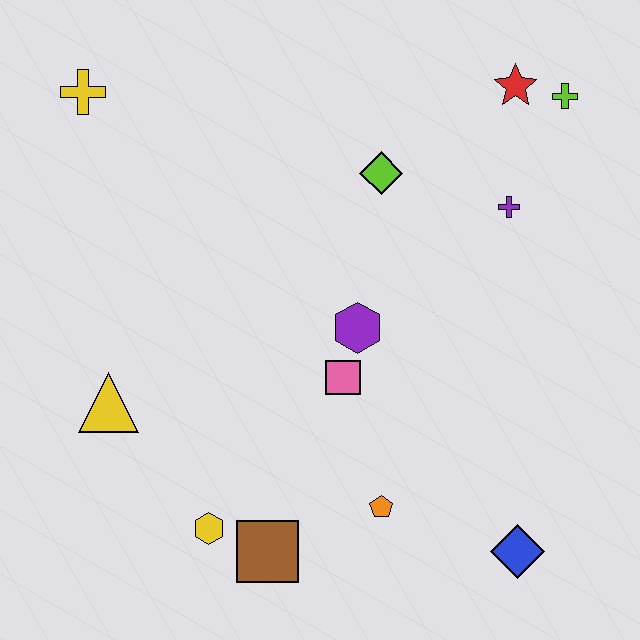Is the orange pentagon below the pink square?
Yes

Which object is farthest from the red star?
The yellow hexagon is farthest from the red star.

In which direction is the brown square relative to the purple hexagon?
The brown square is below the purple hexagon.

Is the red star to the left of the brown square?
No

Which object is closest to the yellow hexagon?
The brown square is closest to the yellow hexagon.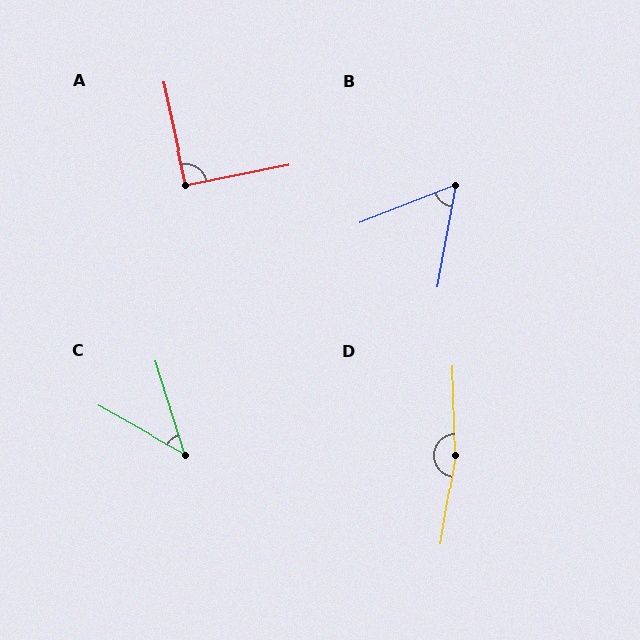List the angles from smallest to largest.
C (43°), B (59°), A (91°), D (169°).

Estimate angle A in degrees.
Approximately 91 degrees.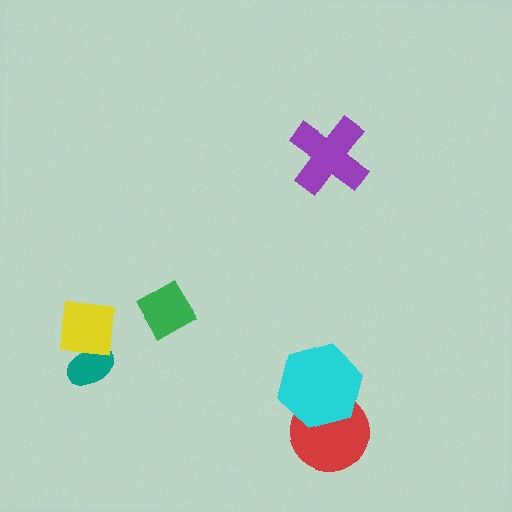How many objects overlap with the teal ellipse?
1 object overlaps with the teal ellipse.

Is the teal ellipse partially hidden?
Yes, it is partially covered by another shape.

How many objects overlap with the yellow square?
1 object overlaps with the yellow square.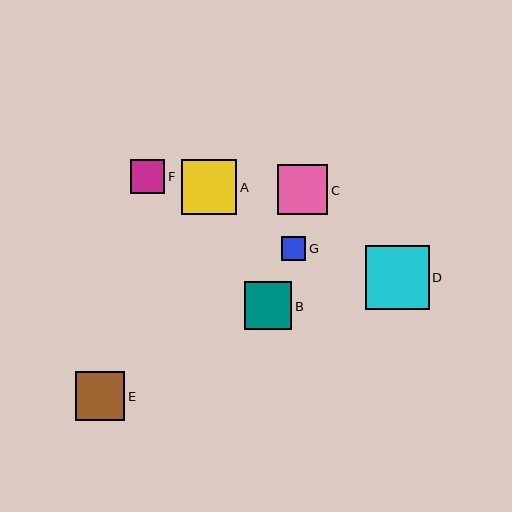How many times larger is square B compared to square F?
Square B is approximately 1.4 times the size of square F.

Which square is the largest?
Square D is the largest with a size of approximately 64 pixels.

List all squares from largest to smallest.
From largest to smallest: D, A, C, E, B, F, G.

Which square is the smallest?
Square G is the smallest with a size of approximately 24 pixels.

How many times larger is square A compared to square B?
Square A is approximately 1.1 times the size of square B.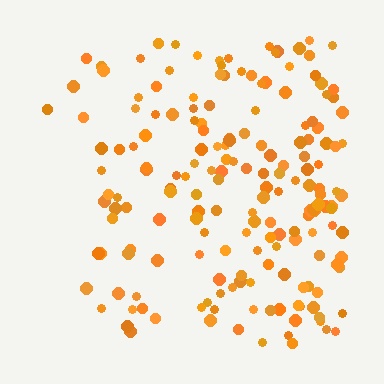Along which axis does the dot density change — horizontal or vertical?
Horizontal.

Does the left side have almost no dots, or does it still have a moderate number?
Still a moderate number, just noticeably fewer than the right.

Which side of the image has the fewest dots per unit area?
The left.